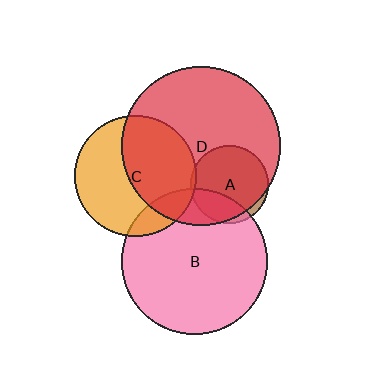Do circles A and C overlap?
Yes.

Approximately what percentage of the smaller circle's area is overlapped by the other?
Approximately 5%.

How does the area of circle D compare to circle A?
Approximately 4.2 times.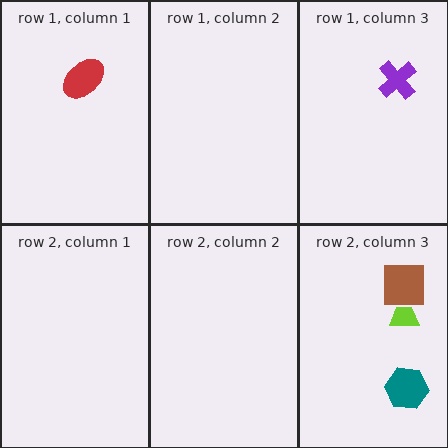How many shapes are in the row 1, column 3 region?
1.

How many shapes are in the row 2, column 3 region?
3.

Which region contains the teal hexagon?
The row 2, column 3 region.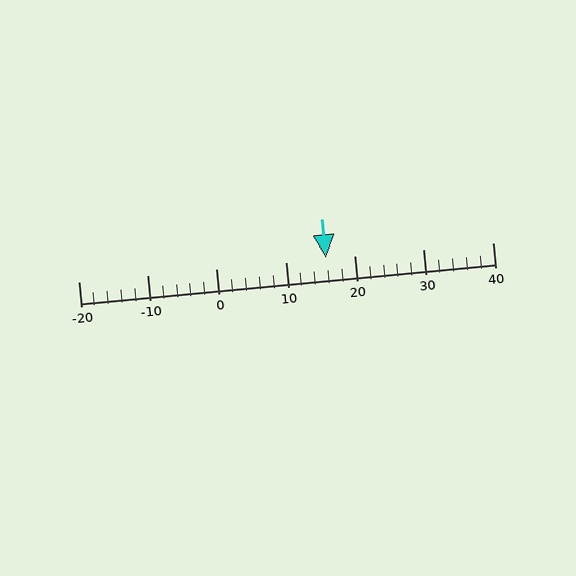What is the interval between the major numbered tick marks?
The major tick marks are spaced 10 units apart.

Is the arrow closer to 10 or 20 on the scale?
The arrow is closer to 20.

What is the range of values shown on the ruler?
The ruler shows values from -20 to 40.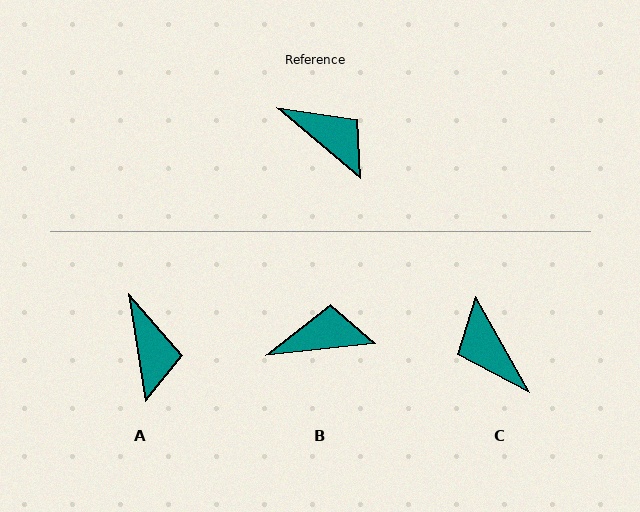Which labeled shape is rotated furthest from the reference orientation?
C, about 160 degrees away.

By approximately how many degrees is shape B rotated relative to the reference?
Approximately 46 degrees counter-clockwise.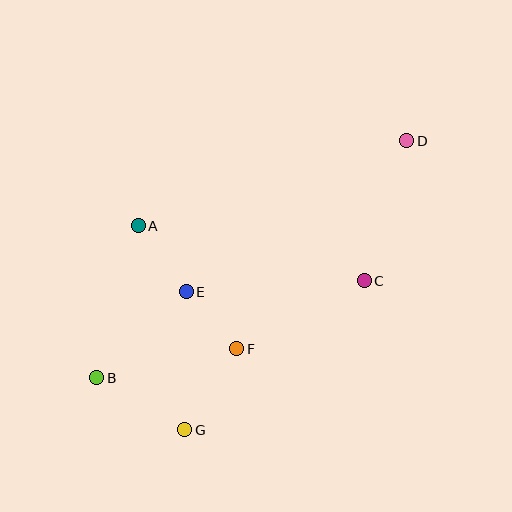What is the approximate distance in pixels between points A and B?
The distance between A and B is approximately 157 pixels.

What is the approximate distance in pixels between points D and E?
The distance between D and E is approximately 267 pixels.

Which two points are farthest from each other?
Points B and D are farthest from each other.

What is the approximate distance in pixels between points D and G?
The distance between D and G is approximately 365 pixels.